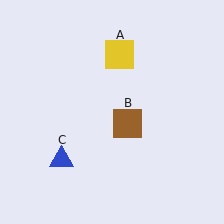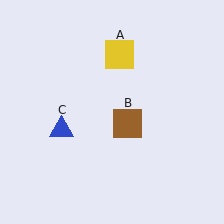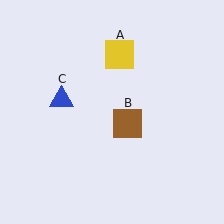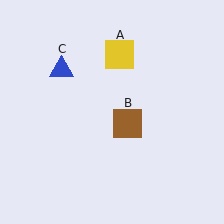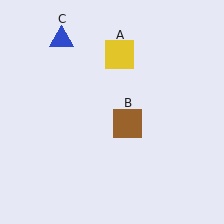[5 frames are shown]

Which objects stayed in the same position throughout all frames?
Yellow square (object A) and brown square (object B) remained stationary.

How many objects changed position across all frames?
1 object changed position: blue triangle (object C).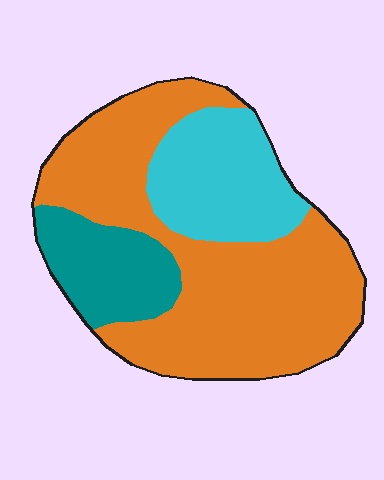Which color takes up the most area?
Orange, at roughly 60%.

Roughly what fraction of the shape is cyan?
Cyan covers 23% of the shape.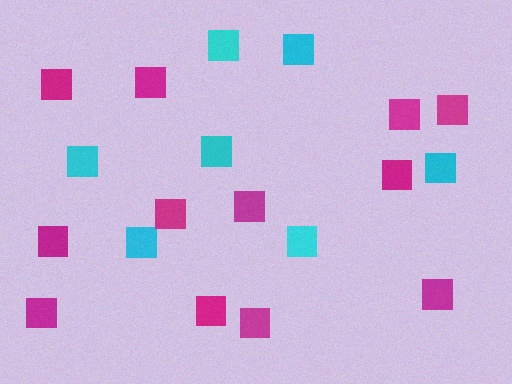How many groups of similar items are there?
There are 2 groups: one group of cyan squares (7) and one group of magenta squares (12).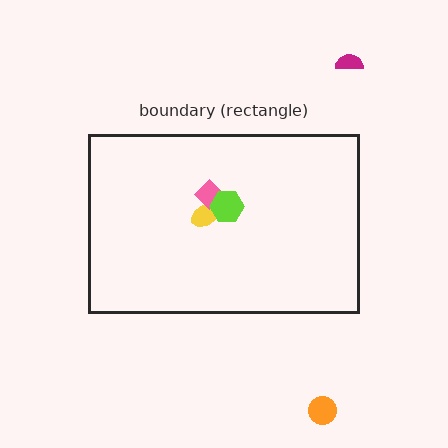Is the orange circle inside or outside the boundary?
Outside.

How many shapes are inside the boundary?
3 inside, 2 outside.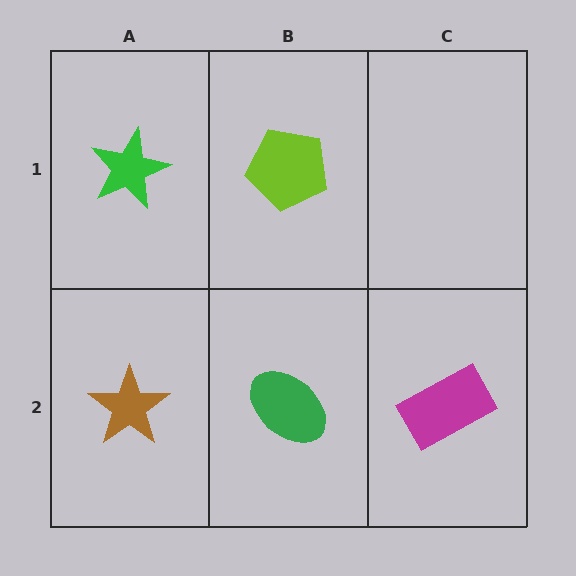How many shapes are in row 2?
3 shapes.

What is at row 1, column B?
A lime pentagon.